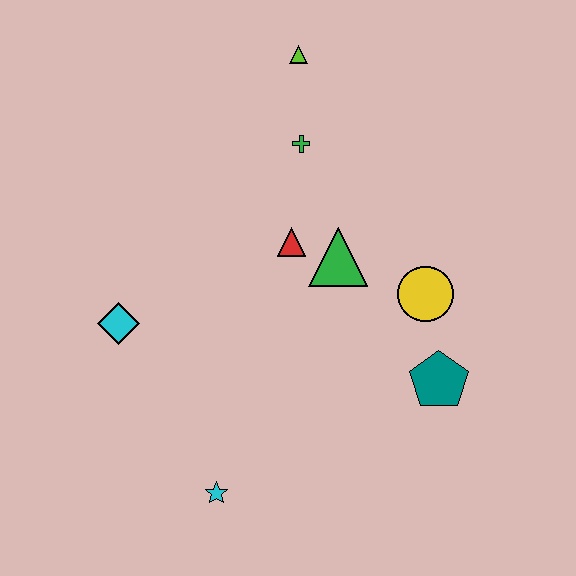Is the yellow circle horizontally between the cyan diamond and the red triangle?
No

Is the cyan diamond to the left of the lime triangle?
Yes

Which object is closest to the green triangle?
The red triangle is closest to the green triangle.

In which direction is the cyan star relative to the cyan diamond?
The cyan star is below the cyan diamond.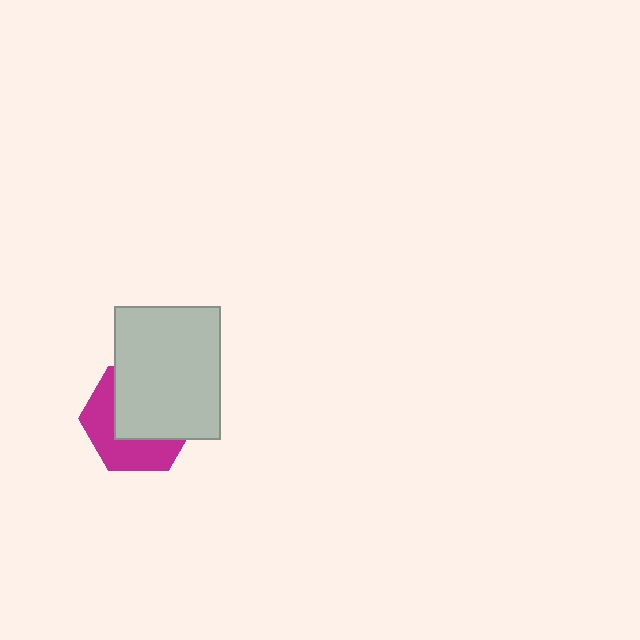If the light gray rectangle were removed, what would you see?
You would see the complete magenta hexagon.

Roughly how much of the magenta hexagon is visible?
A small part of it is visible (roughly 44%).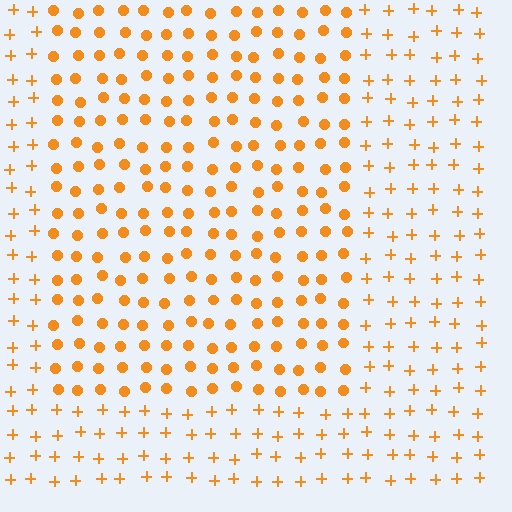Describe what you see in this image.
The image is filled with small orange elements arranged in a uniform grid. A rectangle-shaped region contains circles, while the surrounding area contains plus signs. The boundary is defined purely by the change in element shape.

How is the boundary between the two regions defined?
The boundary is defined by a change in element shape: circles inside vs. plus signs outside. All elements share the same color and spacing.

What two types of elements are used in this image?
The image uses circles inside the rectangle region and plus signs outside it.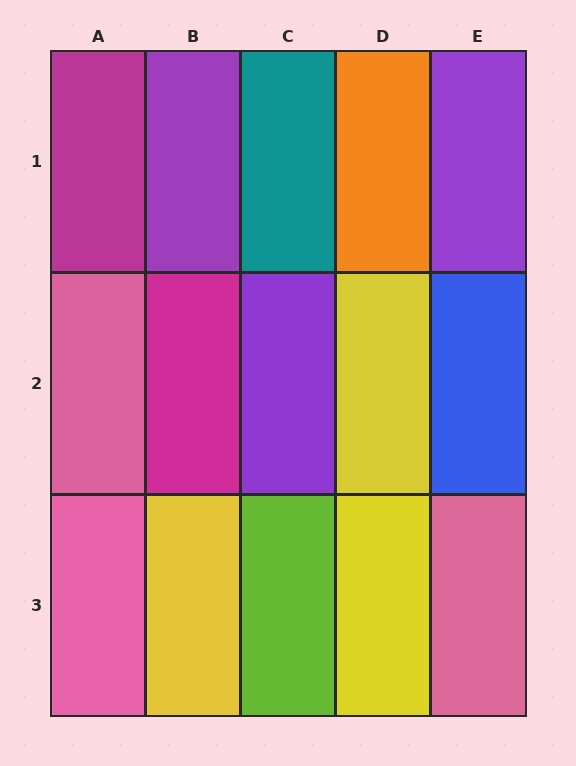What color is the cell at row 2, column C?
Purple.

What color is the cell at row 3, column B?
Yellow.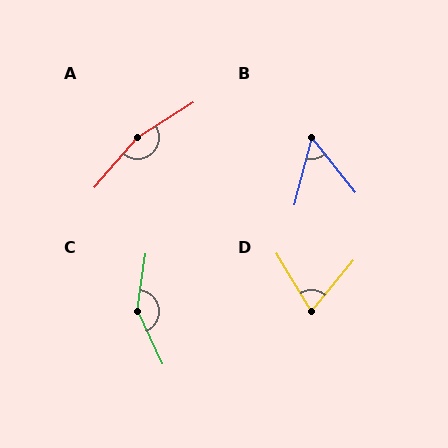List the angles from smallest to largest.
B (53°), D (71°), C (147°), A (162°).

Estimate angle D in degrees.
Approximately 71 degrees.